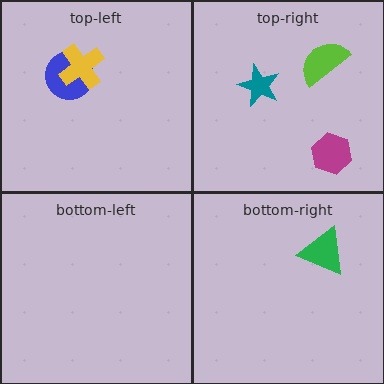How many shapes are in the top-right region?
3.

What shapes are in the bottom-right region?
The green triangle.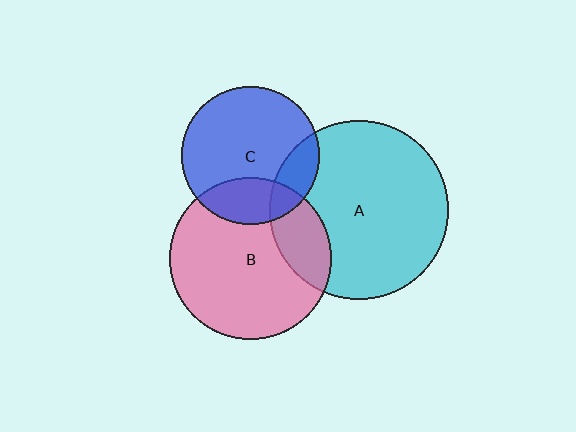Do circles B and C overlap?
Yes.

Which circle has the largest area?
Circle A (cyan).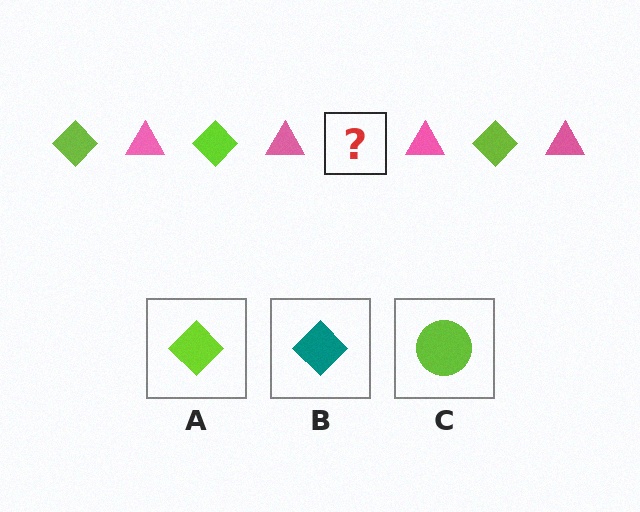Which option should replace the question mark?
Option A.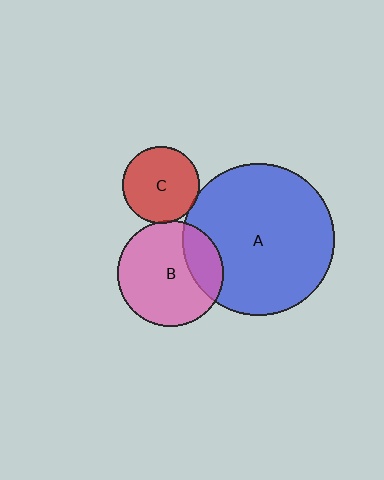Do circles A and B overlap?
Yes.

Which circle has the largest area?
Circle A (blue).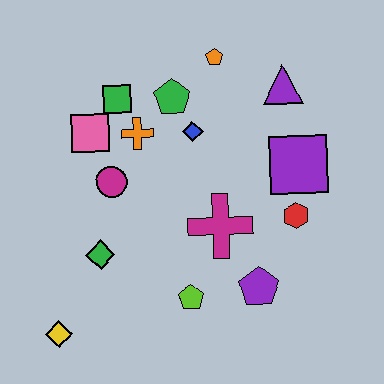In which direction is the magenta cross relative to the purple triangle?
The magenta cross is below the purple triangle.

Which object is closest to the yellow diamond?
The green diamond is closest to the yellow diamond.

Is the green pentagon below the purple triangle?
Yes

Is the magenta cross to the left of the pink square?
No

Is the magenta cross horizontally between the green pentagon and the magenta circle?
No